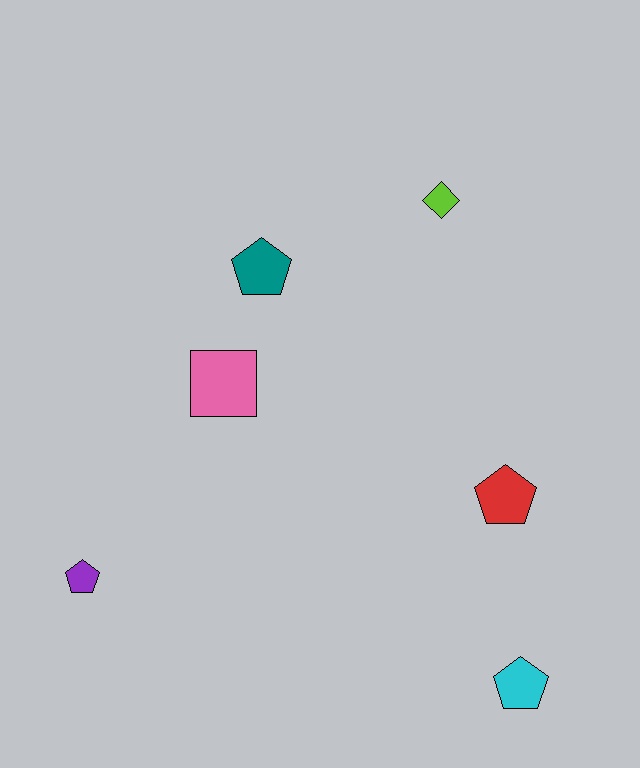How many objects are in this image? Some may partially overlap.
There are 6 objects.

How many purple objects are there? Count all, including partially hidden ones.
There is 1 purple object.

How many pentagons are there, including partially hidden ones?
There are 4 pentagons.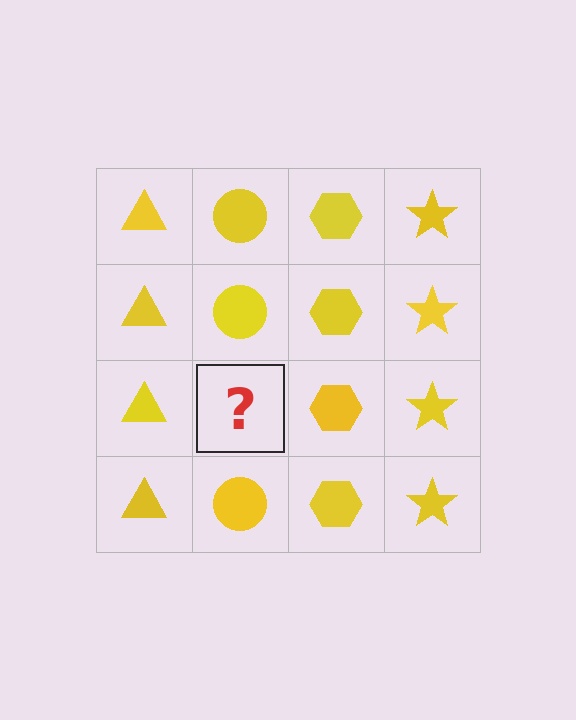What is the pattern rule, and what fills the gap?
The rule is that each column has a consistent shape. The gap should be filled with a yellow circle.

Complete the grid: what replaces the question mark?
The question mark should be replaced with a yellow circle.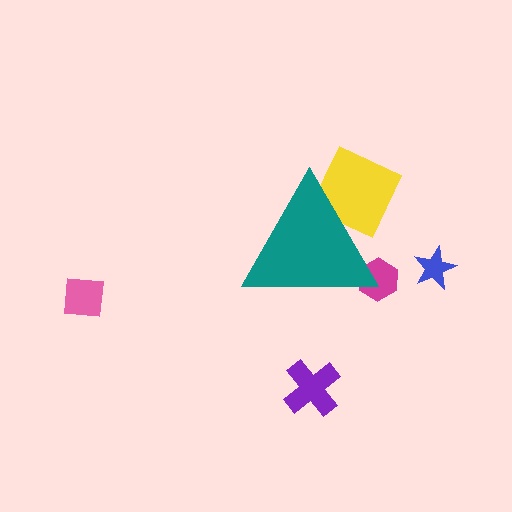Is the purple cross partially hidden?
No, the purple cross is fully visible.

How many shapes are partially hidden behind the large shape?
2 shapes are partially hidden.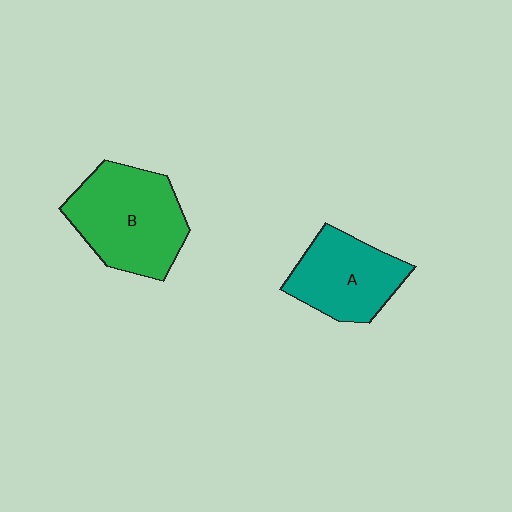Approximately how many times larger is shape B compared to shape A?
Approximately 1.3 times.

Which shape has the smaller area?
Shape A (teal).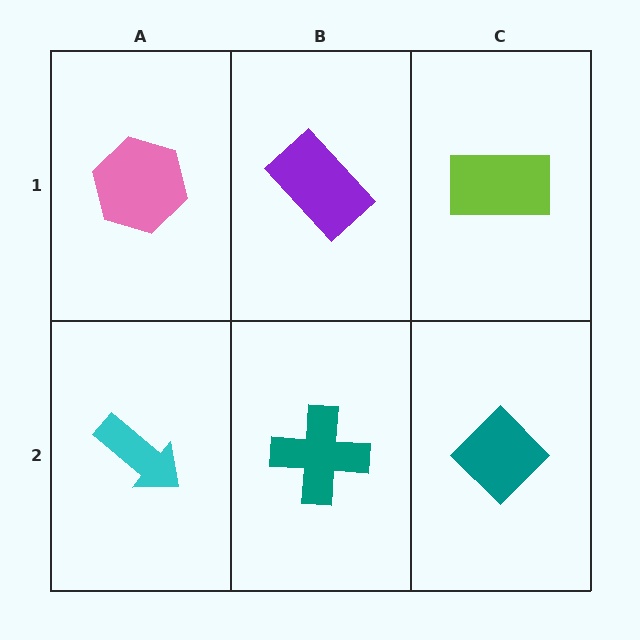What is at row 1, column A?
A pink hexagon.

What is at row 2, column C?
A teal diamond.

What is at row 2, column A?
A cyan arrow.